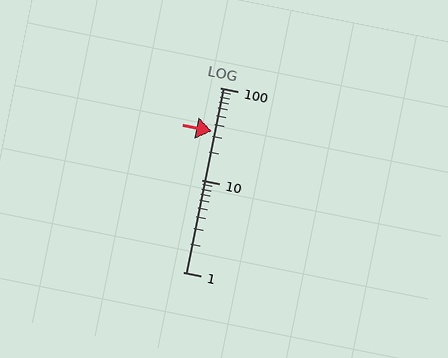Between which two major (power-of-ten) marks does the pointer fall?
The pointer is between 10 and 100.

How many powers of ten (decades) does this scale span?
The scale spans 2 decades, from 1 to 100.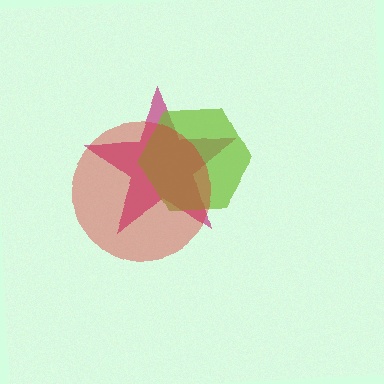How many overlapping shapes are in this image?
There are 3 overlapping shapes in the image.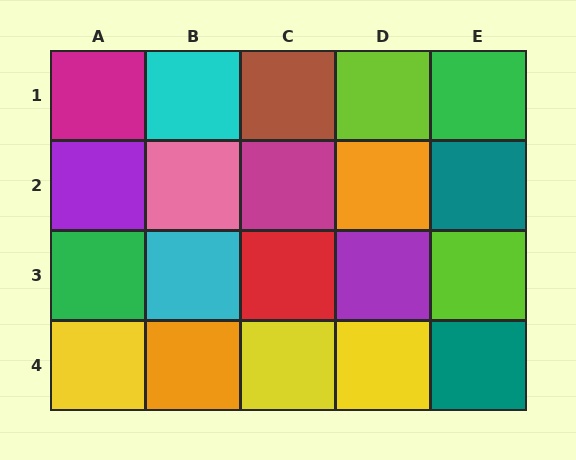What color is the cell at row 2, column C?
Magenta.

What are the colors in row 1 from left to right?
Magenta, cyan, brown, lime, green.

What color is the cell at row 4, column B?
Orange.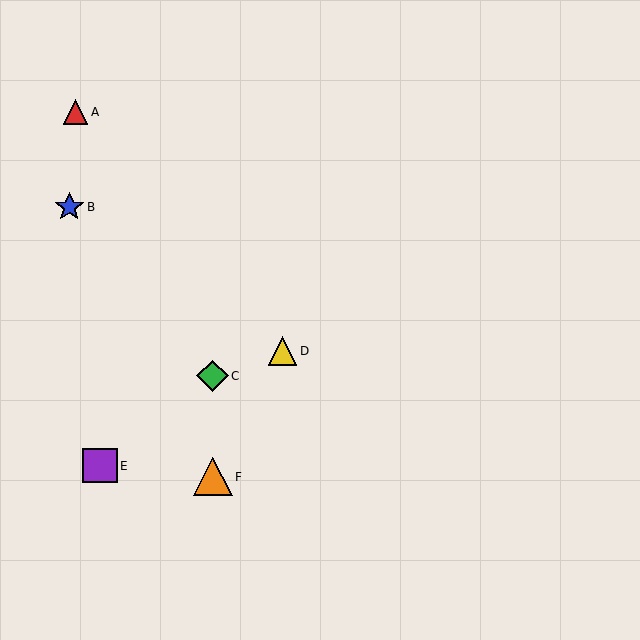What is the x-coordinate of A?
Object A is at x≈76.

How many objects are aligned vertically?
2 objects (C, F) are aligned vertically.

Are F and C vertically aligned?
Yes, both are at x≈213.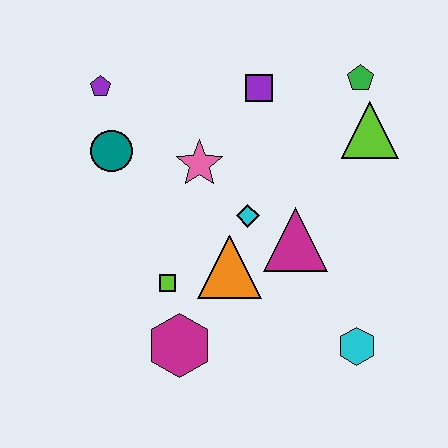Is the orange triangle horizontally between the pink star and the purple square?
Yes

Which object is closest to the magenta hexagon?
The lime square is closest to the magenta hexagon.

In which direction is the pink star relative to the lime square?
The pink star is above the lime square.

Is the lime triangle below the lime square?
No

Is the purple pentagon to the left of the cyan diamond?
Yes